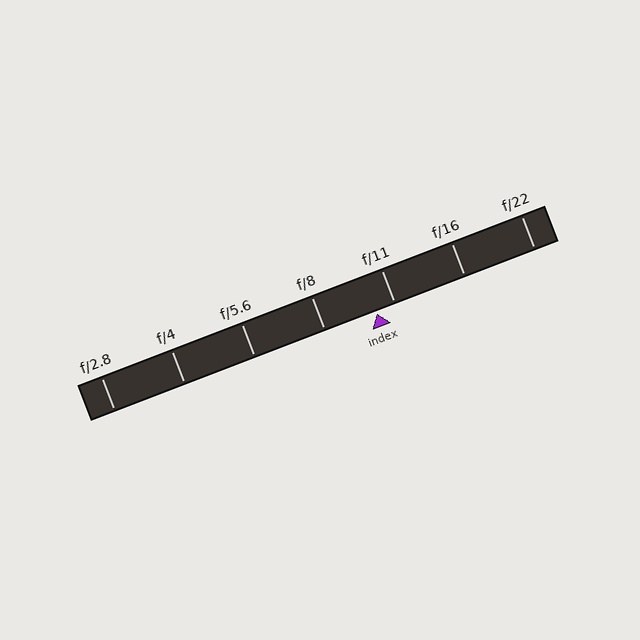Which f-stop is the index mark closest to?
The index mark is closest to f/11.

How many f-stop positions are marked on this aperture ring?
There are 7 f-stop positions marked.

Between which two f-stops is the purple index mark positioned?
The index mark is between f/8 and f/11.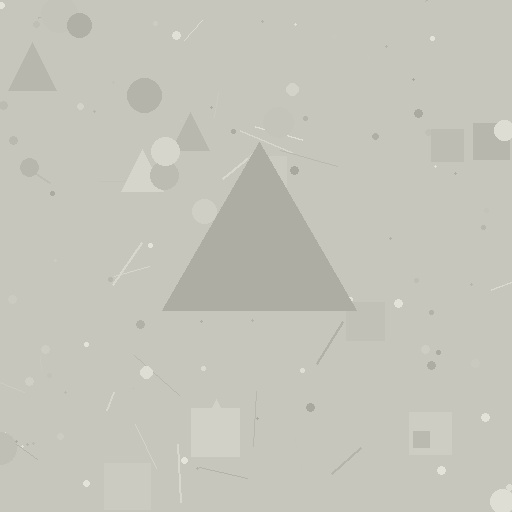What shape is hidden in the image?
A triangle is hidden in the image.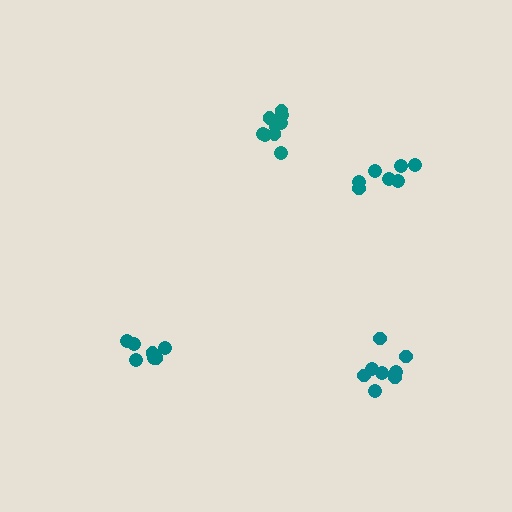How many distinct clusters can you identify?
There are 4 distinct clusters.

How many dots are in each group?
Group 1: 8 dots, Group 2: 7 dots, Group 3: 7 dots, Group 4: 10 dots (32 total).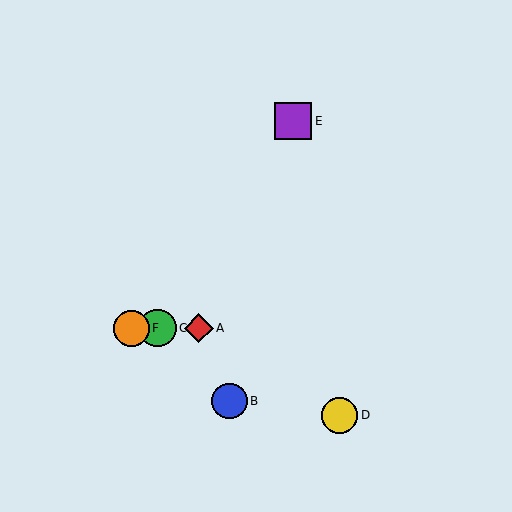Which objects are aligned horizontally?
Objects A, C, F are aligned horizontally.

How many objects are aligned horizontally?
3 objects (A, C, F) are aligned horizontally.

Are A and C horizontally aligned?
Yes, both are at y≈328.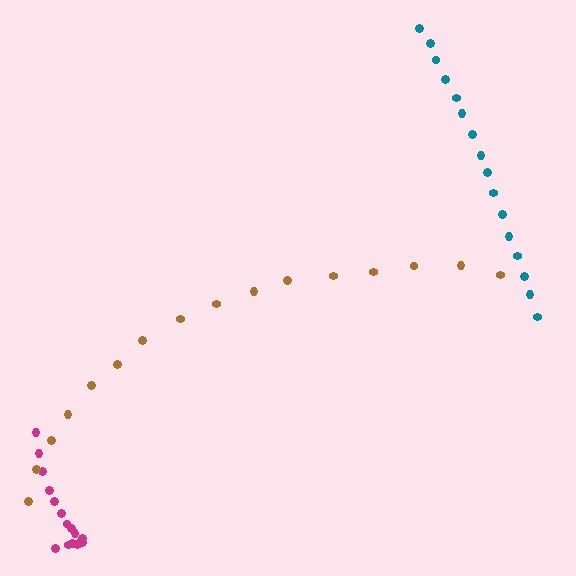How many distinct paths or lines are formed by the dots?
There are 3 distinct paths.